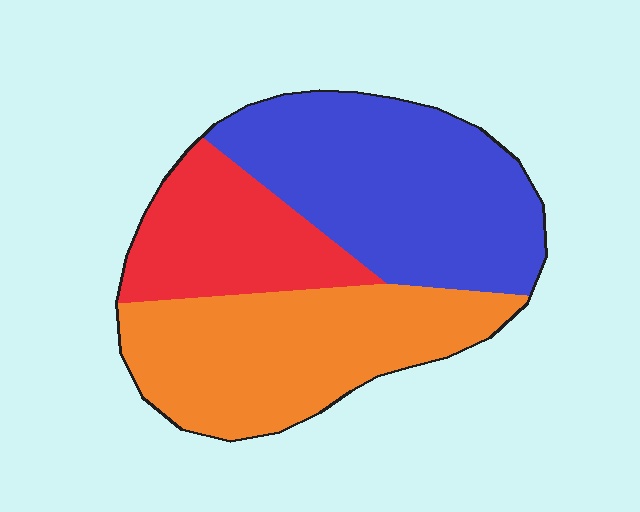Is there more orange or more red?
Orange.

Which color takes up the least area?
Red, at roughly 20%.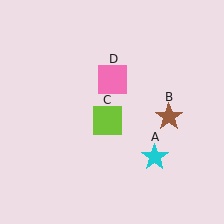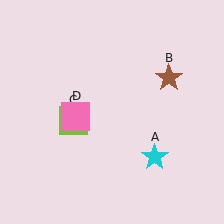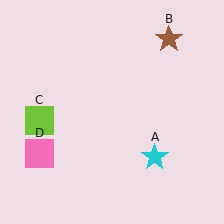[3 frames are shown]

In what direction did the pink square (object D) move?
The pink square (object D) moved down and to the left.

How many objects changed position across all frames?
3 objects changed position: brown star (object B), lime square (object C), pink square (object D).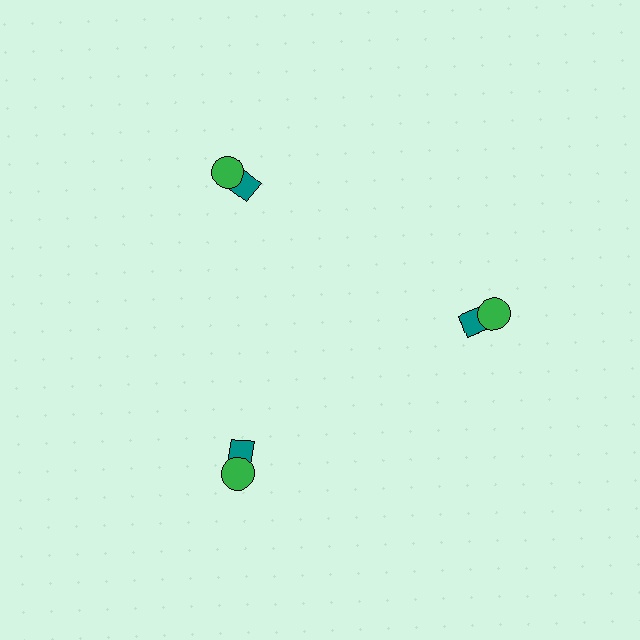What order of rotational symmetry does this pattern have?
This pattern has 3-fold rotational symmetry.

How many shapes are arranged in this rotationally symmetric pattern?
There are 6 shapes, arranged in 3 groups of 2.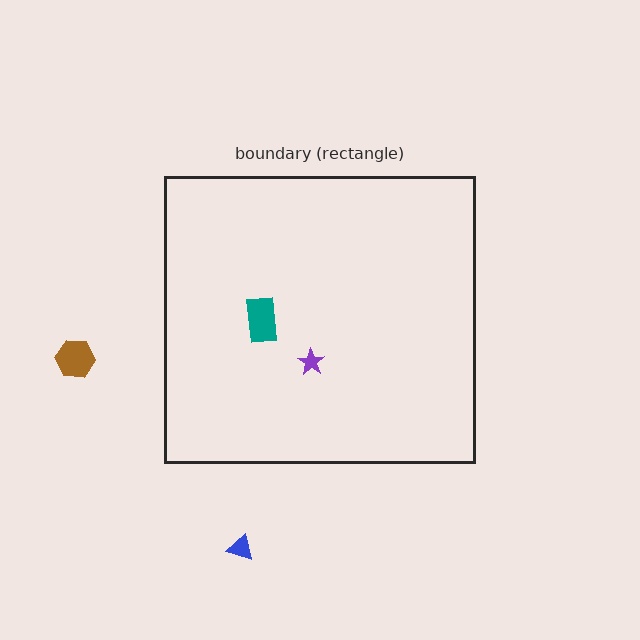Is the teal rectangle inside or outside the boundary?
Inside.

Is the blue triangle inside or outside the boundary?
Outside.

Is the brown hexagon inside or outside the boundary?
Outside.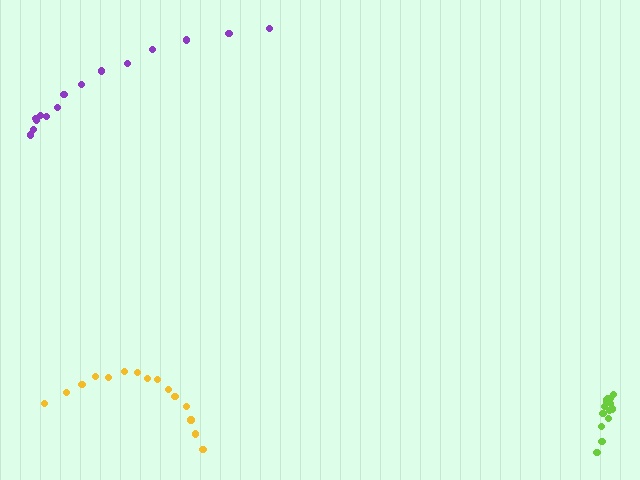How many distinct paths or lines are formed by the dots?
There are 3 distinct paths.